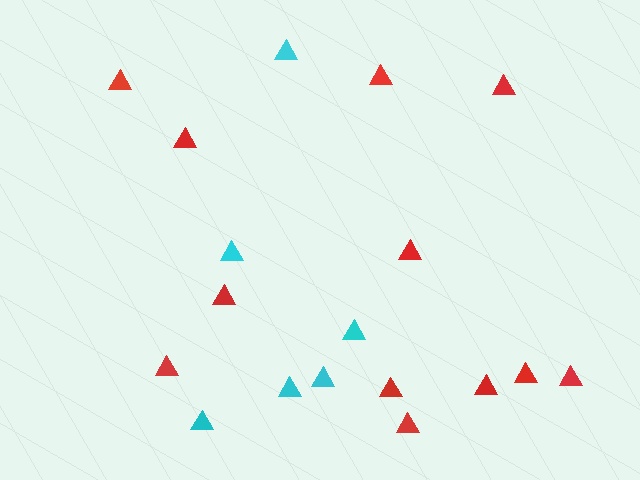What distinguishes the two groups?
There are 2 groups: one group of red triangles (12) and one group of cyan triangles (6).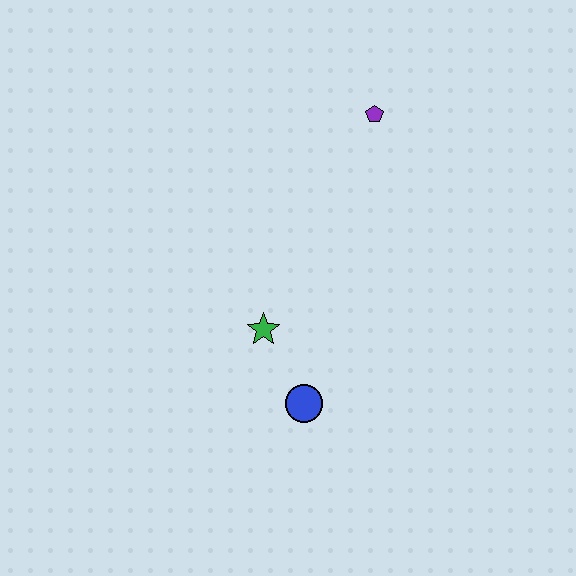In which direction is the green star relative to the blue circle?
The green star is above the blue circle.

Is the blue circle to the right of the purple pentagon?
No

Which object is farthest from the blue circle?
The purple pentagon is farthest from the blue circle.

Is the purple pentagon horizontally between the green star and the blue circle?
No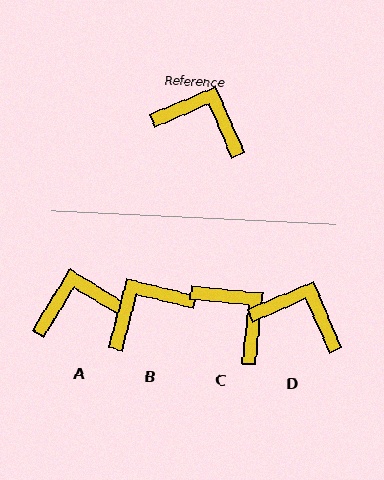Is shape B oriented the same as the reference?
No, it is off by about 53 degrees.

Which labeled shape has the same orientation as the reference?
D.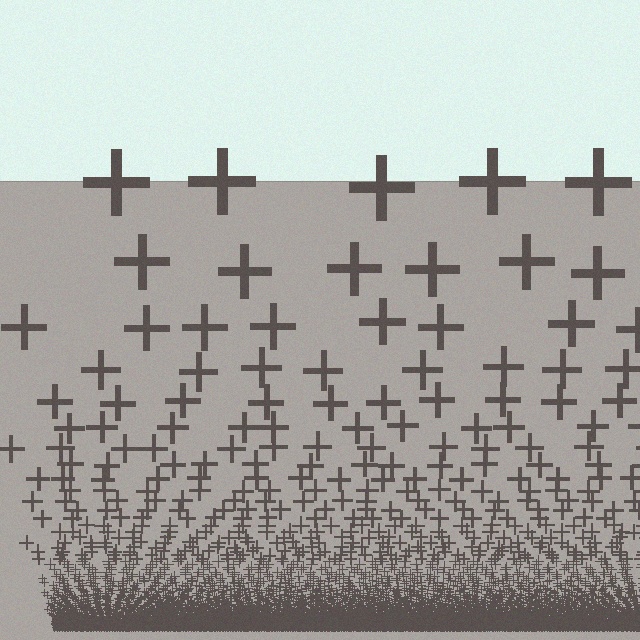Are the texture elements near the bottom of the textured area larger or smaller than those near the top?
Smaller. The gradient is inverted — elements near the bottom are smaller and denser.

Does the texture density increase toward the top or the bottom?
Density increases toward the bottom.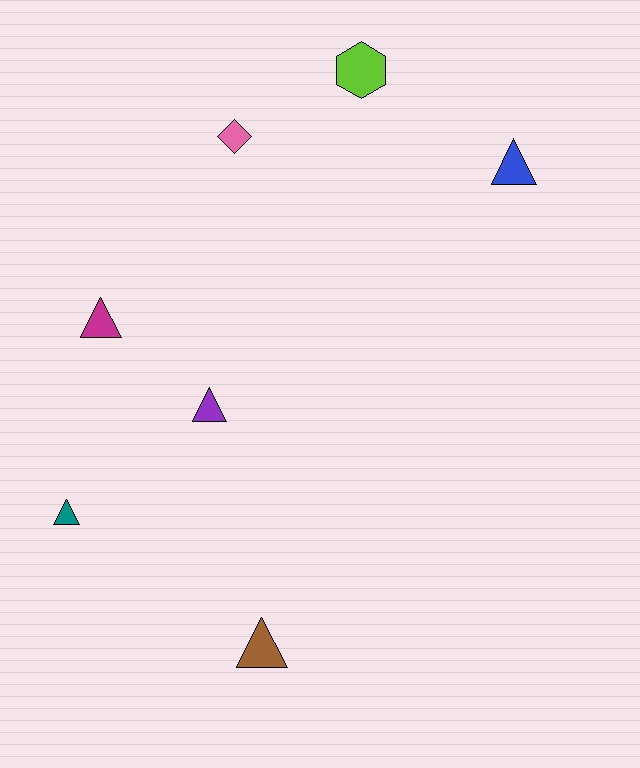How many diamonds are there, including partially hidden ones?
There is 1 diamond.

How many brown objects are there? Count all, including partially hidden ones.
There is 1 brown object.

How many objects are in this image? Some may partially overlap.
There are 7 objects.